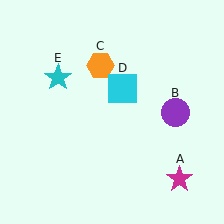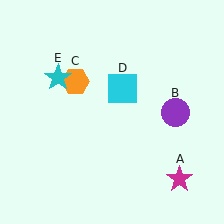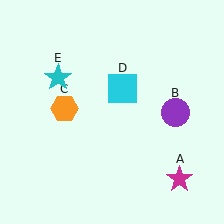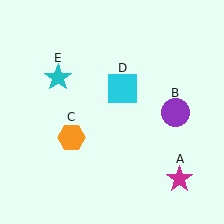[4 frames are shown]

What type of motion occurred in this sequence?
The orange hexagon (object C) rotated counterclockwise around the center of the scene.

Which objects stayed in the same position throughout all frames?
Magenta star (object A) and purple circle (object B) and cyan square (object D) and cyan star (object E) remained stationary.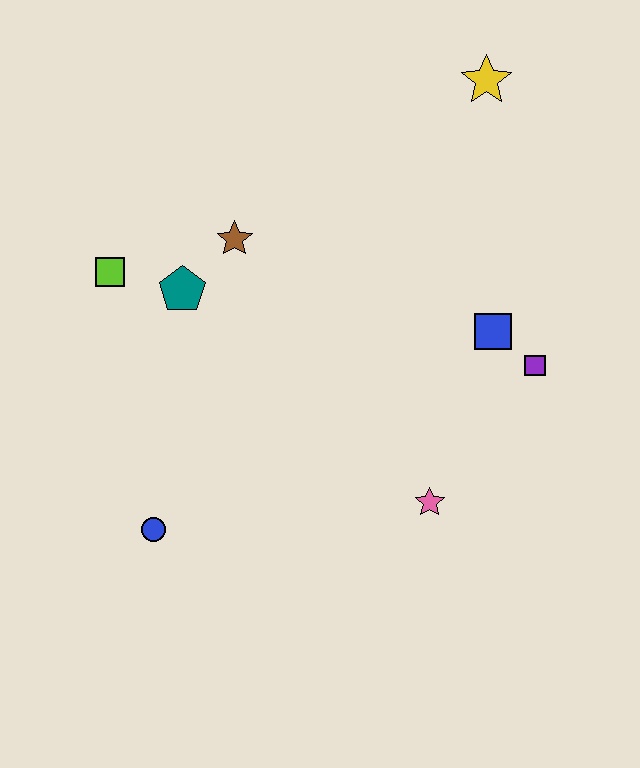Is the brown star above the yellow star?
No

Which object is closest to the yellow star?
The blue square is closest to the yellow star.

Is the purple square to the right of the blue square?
Yes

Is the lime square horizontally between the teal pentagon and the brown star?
No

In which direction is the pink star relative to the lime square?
The pink star is to the right of the lime square.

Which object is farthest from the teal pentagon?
The yellow star is farthest from the teal pentagon.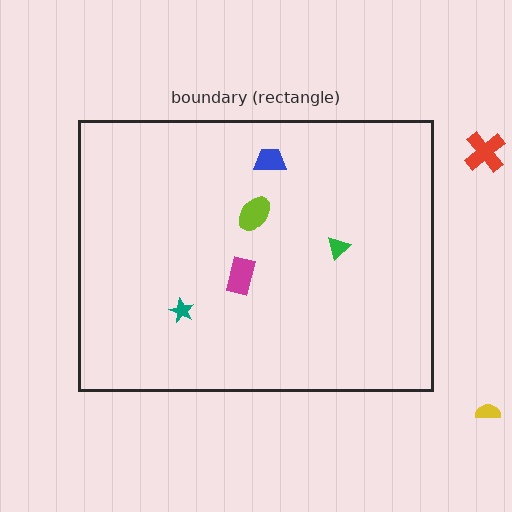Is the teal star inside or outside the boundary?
Inside.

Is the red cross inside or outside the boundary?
Outside.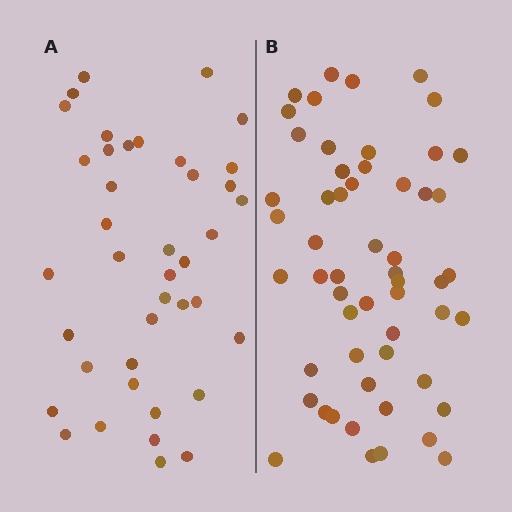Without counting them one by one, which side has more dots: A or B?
Region B (the right region) has more dots.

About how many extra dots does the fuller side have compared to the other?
Region B has approximately 15 more dots than region A.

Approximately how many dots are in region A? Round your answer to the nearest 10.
About 40 dots.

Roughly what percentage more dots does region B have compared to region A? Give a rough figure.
About 40% more.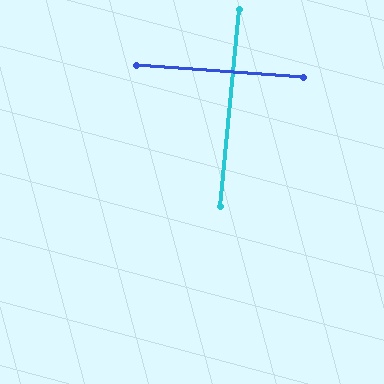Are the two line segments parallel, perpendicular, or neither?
Perpendicular — they meet at approximately 89°.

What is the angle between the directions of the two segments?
Approximately 89 degrees.